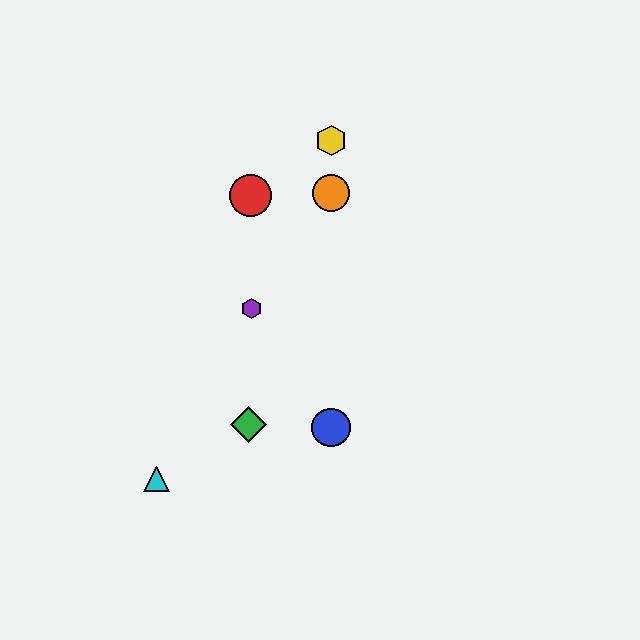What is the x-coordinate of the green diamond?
The green diamond is at x≈248.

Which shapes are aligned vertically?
The blue circle, the yellow hexagon, the orange circle are aligned vertically.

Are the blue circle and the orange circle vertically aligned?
Yes, both are at x≈331.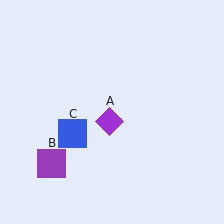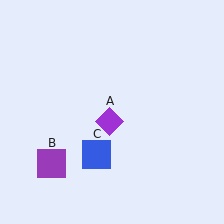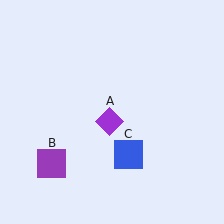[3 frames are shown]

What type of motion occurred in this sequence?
The blue square (object C) rotated counterclockwise around the center of the scene.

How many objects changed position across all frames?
1 object changed position: blue square (object C).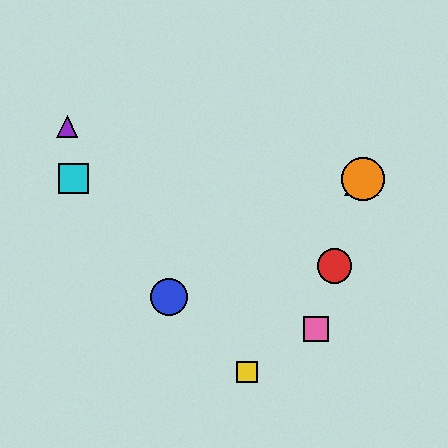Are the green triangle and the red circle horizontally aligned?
No, the green triangle is at y≈179 and the red circle is at y≈266.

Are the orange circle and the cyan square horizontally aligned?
Yes, both are at y≈179.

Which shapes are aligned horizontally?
The green triangle, the orange circle, the cyan square are aligned horizontally.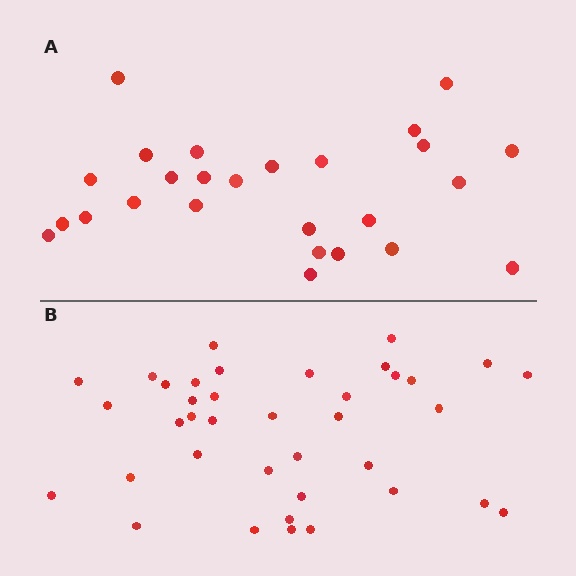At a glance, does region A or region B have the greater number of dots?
Region B (the bottom region) has more dots.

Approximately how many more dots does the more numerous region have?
Region B has roughly 12 or so more dots than region A.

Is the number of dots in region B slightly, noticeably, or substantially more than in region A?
Region B has substantially more. The ratio is roughly 1.5 to 1.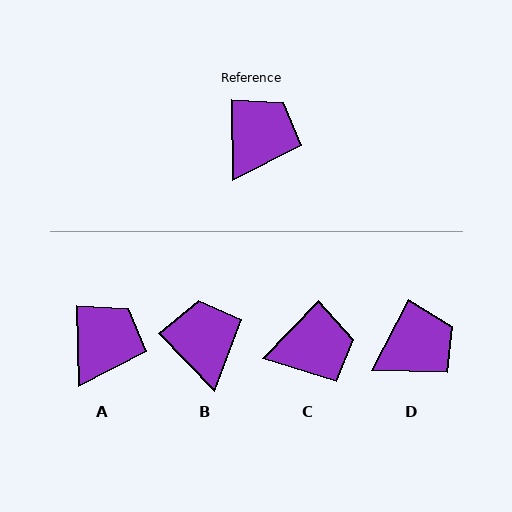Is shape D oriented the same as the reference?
No, it is off by about 29 degrees.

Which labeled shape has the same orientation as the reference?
A.